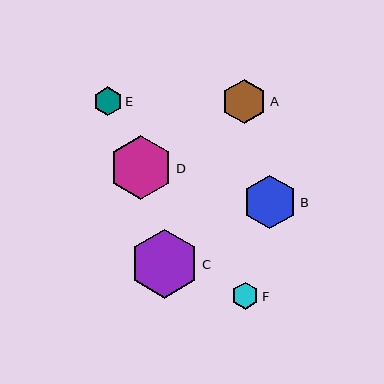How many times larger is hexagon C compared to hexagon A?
Hexagon C is approximately 1.6 times the size of hexagon A.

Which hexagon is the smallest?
Hexagon F is the smallest with a size of approximately 27 pixels.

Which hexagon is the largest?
Hexagon C is the largest with a size of approximately 69 pixels.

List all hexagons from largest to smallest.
From largest to smallest: C, D, B, A, E, F.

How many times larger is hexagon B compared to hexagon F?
Hexagon B is approximately 2.0 times the size of hexagon F.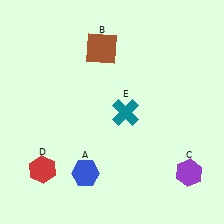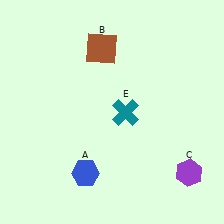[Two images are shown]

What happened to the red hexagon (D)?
The red hexagon (D) was removed in Image 2. It was in the bottom-left area of Image 1.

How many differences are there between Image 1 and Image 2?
There is 1 difference between the two images.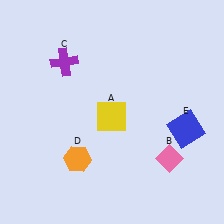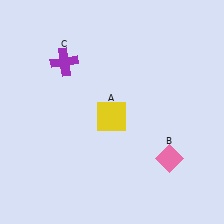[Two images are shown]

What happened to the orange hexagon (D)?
The orange hexagon (D) was removed in Image 2. It was in the bottom-left area of Image 1.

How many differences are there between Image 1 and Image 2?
There are 2 differences between the two images.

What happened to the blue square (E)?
The blue square (E) was removed in Image 2. It was in the bottom-right area of Image 1.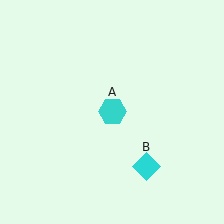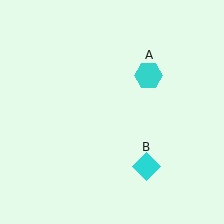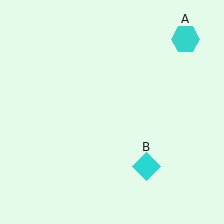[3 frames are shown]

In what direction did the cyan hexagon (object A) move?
The cyan hexagon (object A) moved up and to the right.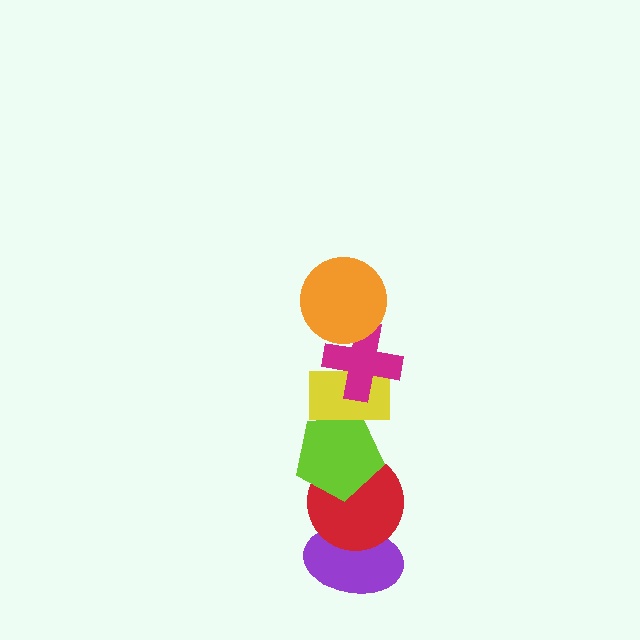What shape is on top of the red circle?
The lime pentagon is on top of the red circle.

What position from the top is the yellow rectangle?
The yellow rectangle is 3rd from the top.